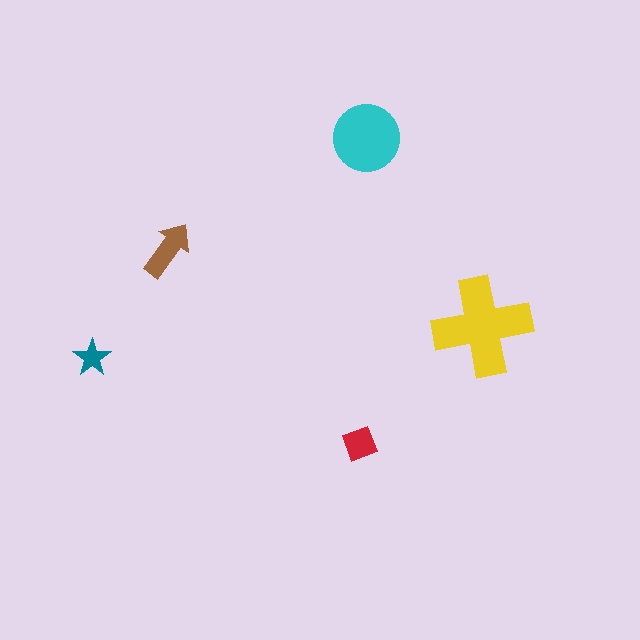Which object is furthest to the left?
The teal star is leftmost.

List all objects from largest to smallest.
The yellow cross, the cyan circle, the brown arrow, the red diamond, the teal star.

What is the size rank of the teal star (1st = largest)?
5th.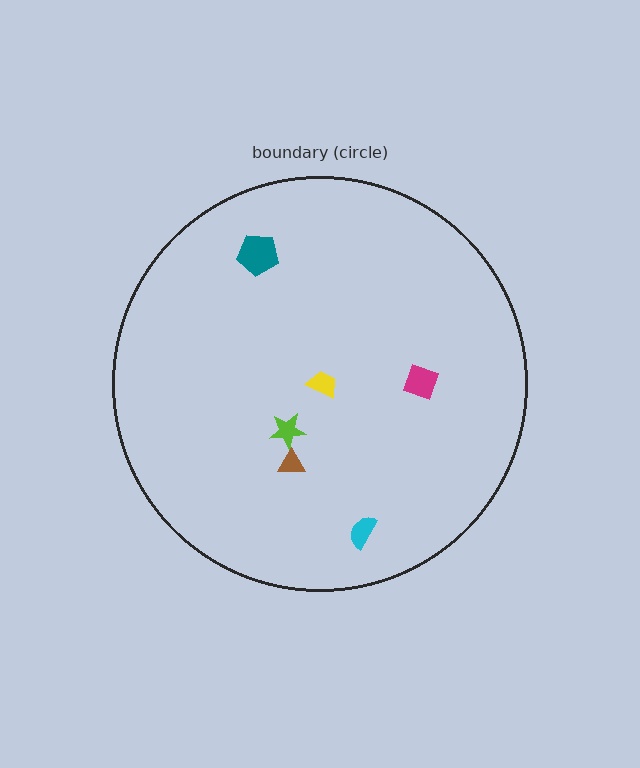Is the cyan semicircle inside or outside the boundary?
Inside.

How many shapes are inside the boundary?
6 inside, 0 outside.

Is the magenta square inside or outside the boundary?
Inside.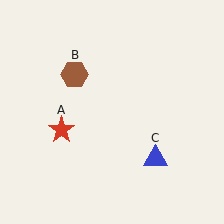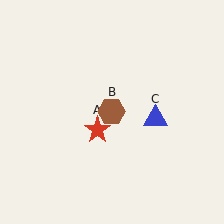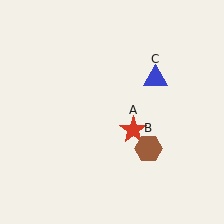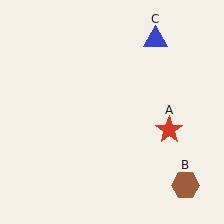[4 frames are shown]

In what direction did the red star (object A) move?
The red star (object A) moved right.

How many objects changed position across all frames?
3 objects changed position: red star (object A), brown hexagon (object B), blue triangle (object C).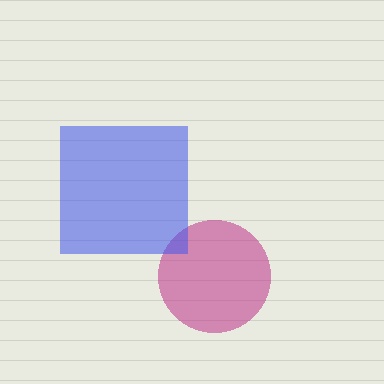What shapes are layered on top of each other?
The layered shapes are: a magenta circle, a blue square.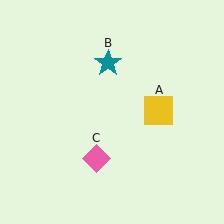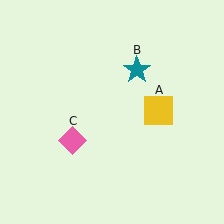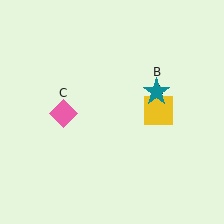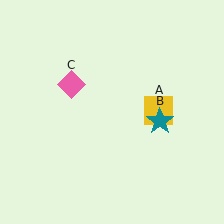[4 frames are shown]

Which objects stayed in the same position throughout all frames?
Yellow square (object A) remained stationary.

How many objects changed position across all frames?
2 objects changed position: teal star (object B), pink diamond (object C).